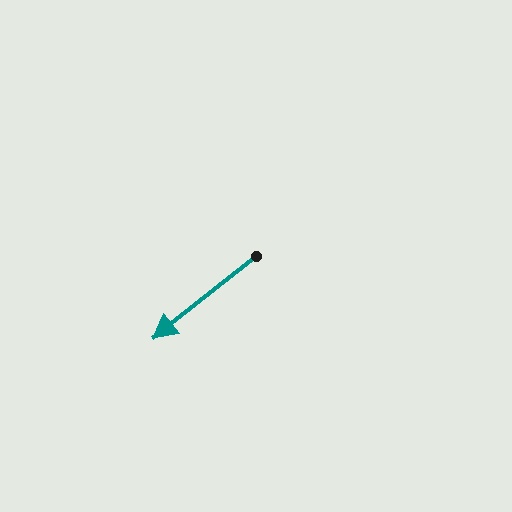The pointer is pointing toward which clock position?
Roughly 8 o'clock.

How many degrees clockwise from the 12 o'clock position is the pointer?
Approximately 231 degrees.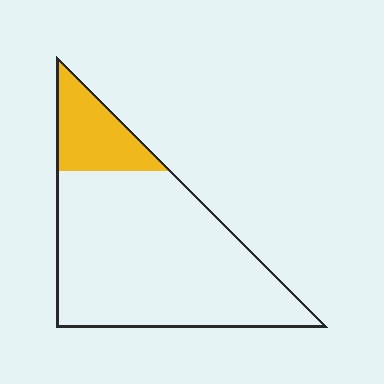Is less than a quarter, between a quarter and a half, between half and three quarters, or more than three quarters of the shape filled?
Less than a quarter.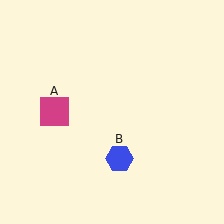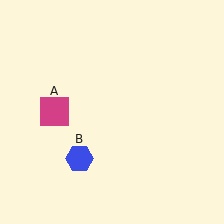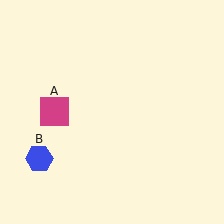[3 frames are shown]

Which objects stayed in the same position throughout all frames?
Magenta square (object A) remained stationary.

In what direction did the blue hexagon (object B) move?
The blue hexagon (object B) moved left.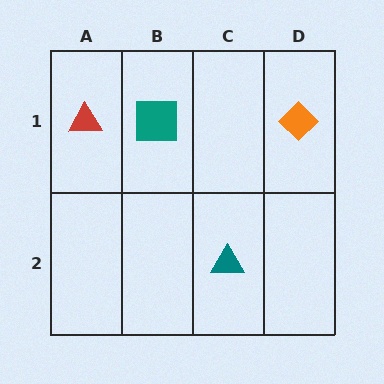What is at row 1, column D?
An orange diamond.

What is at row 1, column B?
A teal square.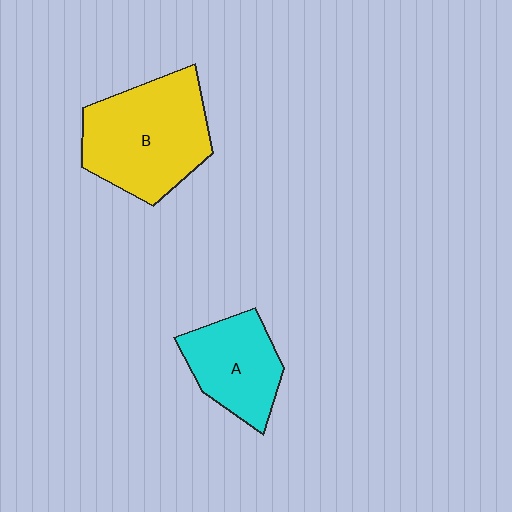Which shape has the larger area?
Shape B (yellow).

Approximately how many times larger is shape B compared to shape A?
Approximately 1.6 times.